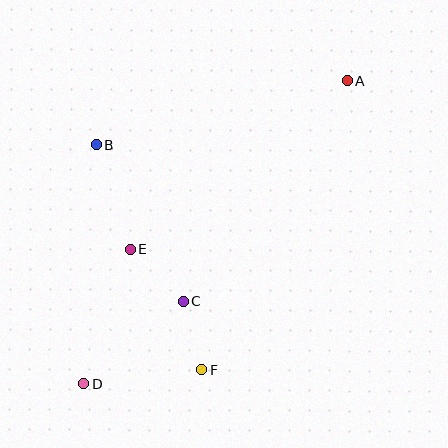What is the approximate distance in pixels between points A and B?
The distance between A and B is approximately 259 pixels.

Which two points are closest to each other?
Points C and F are closest to each other.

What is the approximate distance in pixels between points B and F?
The distance between B and F is approximately 248 pixels.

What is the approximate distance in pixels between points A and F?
The distance between A and F is approximately 324 pixels.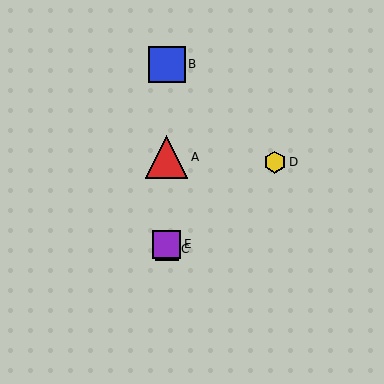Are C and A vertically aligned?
Yes, both are at x≈167.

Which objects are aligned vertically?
Objects A, B, C, E are aligned vertically.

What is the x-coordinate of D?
Object D is at x≈275.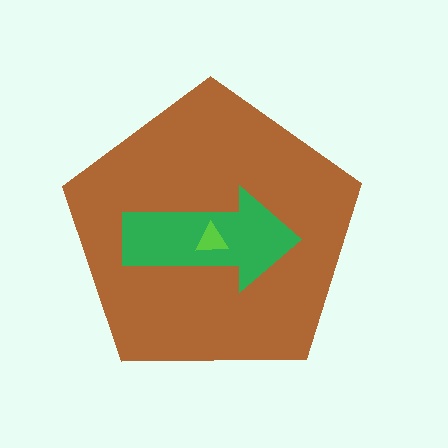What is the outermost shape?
The brown pentagon.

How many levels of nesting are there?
3.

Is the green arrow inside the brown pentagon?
Yes.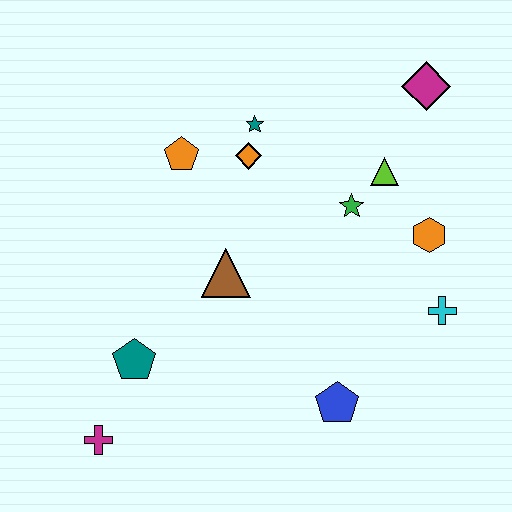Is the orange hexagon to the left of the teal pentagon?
No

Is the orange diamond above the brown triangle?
Yes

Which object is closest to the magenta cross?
The teal pentagon is closest to the magenta cross.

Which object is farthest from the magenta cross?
The magenta diamond is farthest from the magenta cross.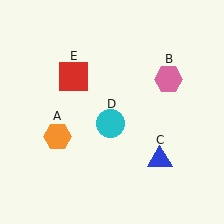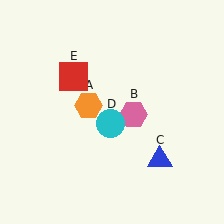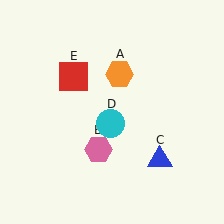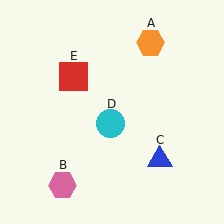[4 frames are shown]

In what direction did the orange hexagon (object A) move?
The orange hexagon (object A) moved up and to the right.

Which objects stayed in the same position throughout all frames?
Blue triangle (object C) and cyan circle (object D) and red square (object E) remained stationary.